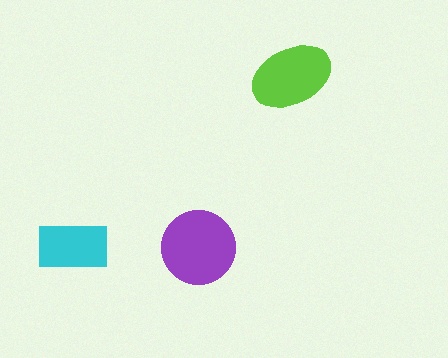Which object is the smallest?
The cyan rectangle.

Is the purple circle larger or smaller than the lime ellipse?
Larger.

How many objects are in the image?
There are 3 objects in the image.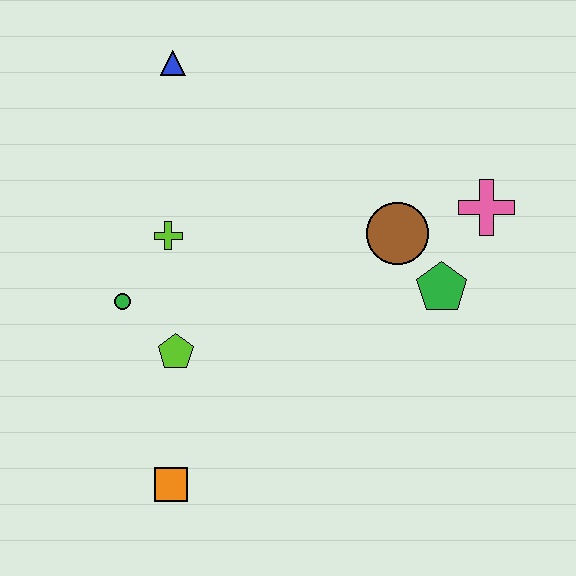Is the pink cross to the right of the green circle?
Yes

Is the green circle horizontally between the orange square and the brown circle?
No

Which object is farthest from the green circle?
The pink cross is farthest from the green circle.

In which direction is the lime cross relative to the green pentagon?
The lime cross is to the left of the green pentagon.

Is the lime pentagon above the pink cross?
No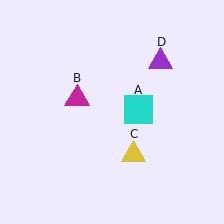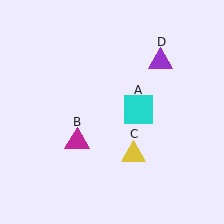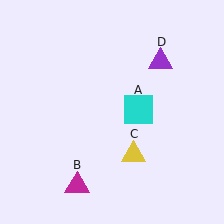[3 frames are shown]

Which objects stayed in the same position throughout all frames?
Cyan square (object A) and yellow triangle (object C) and purple triangle (object D) remained stationary.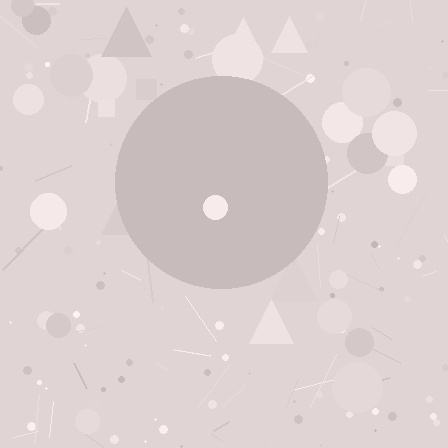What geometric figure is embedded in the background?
A circle is embedded in the background.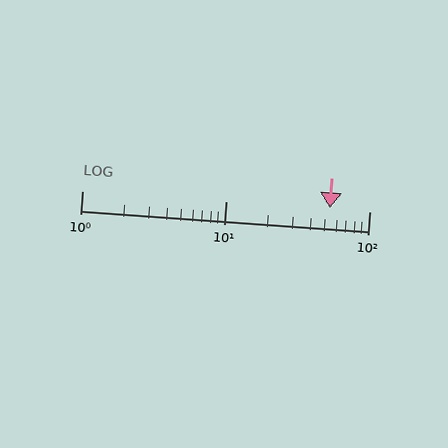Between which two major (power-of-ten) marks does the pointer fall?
The pointer is between 10 and 100.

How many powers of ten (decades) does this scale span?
The scale spans 2 decades, from 1 to 100.